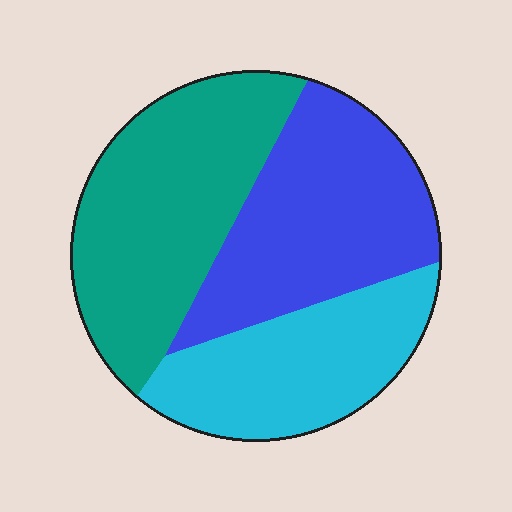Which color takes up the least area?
Cyan, at roughly 25%.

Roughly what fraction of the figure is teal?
Teal covers 38% of the figure.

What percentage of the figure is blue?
Blue takes up about one third (1/3) of the figure.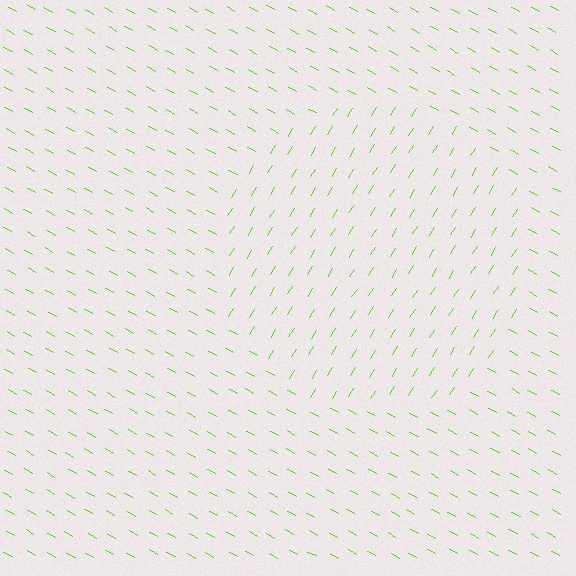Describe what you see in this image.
The image is filled with small lime line segments. A circle region in the image has lines oriented differently from the surrounding lines, creating a visible texture boundary.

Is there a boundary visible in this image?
Yes, there is a texture boundary formed by a change in line orientation.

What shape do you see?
I see a circle.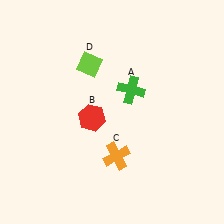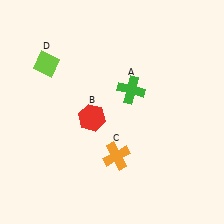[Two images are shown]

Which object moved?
The lime diamond (D) moved left.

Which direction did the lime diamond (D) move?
The lime diamond (D) moved left.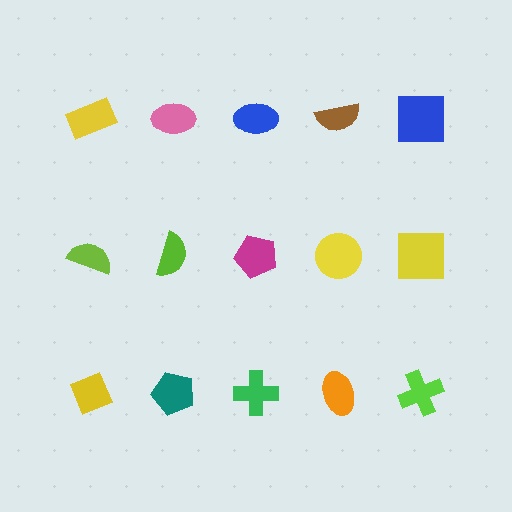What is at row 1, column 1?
A yellow rectangle.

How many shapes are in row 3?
5 shapes.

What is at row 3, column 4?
An orange ellipse.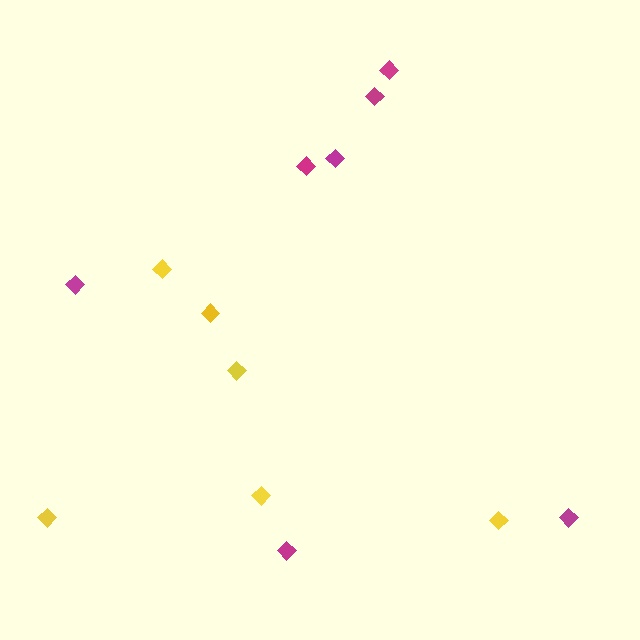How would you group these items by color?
There are 2 groups: one group of magenta diamonds (7) and one group of yellow diamonds (6).